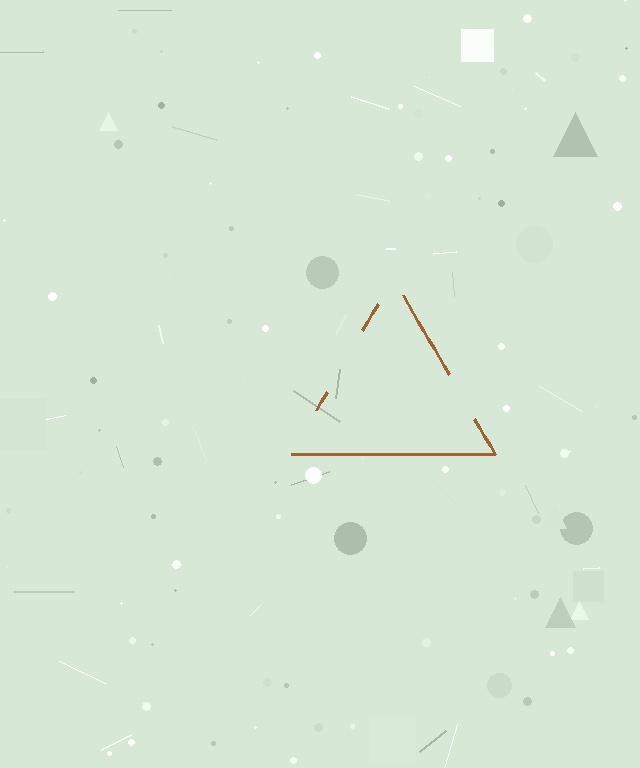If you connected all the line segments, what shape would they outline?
They would outline a triangle.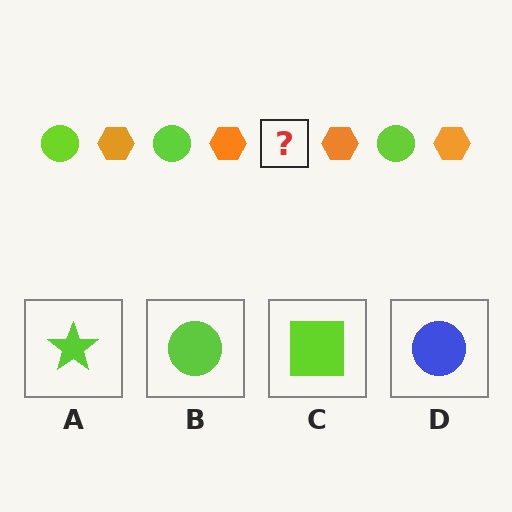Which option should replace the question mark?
Option B.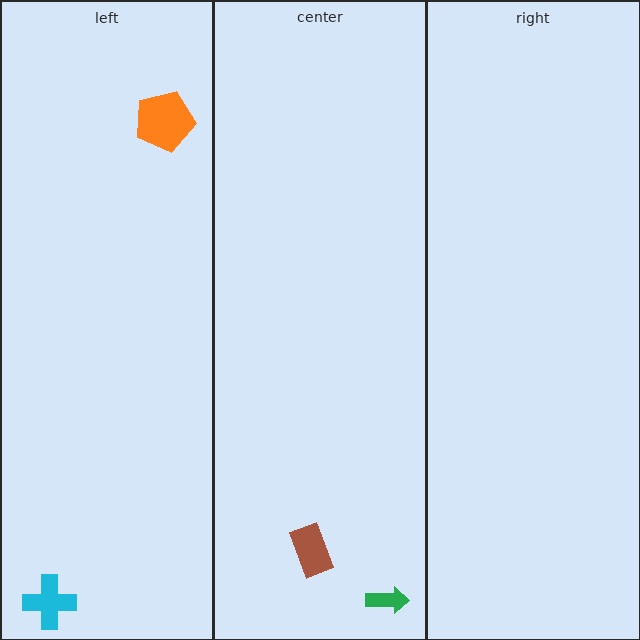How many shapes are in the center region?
2.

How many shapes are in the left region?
2.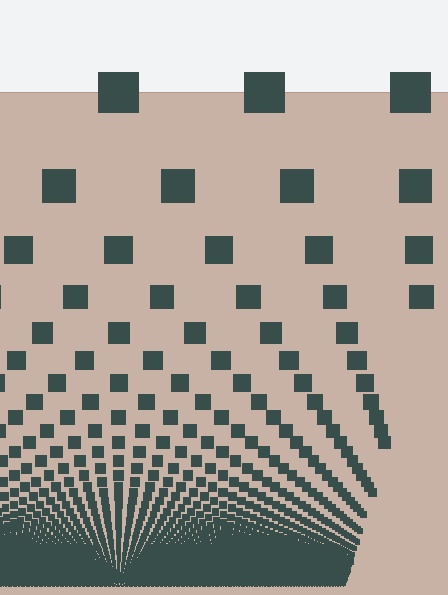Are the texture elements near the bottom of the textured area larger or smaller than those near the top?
Smaller. The gradient is inverted — elements near the bottom are smaller and denser.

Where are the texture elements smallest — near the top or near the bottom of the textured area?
Near the bottom.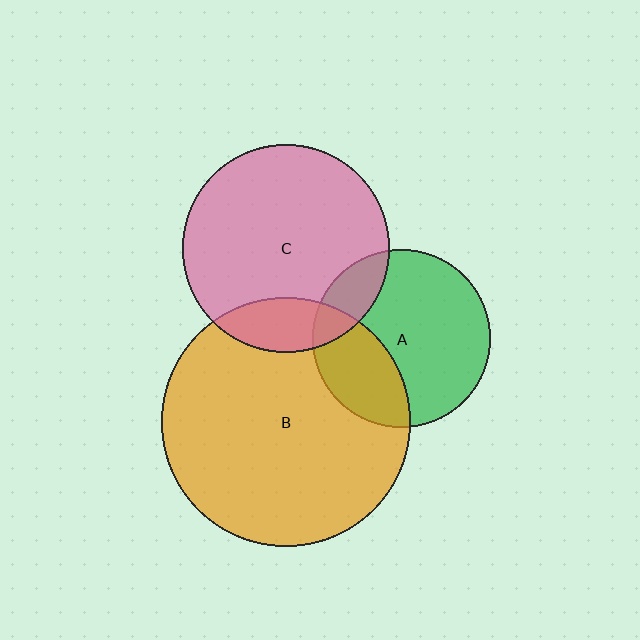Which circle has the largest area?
Circle B (orange).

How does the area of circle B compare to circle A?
Approximately 2.0 times.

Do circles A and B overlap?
Yes.